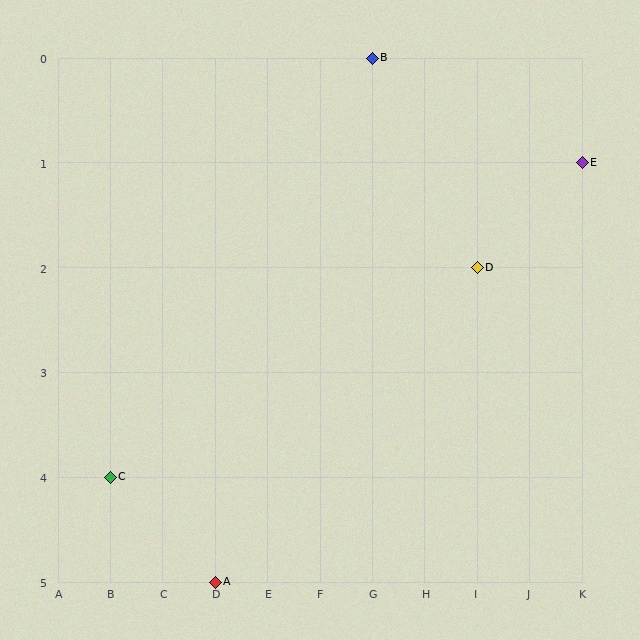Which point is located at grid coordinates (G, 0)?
Point B is at (G, 0).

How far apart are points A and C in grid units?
Points A and C are 2 columns and 1 row apart (about 2.2 grid units diagonally).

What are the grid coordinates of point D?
Point D is at grid coordinates (I, 2).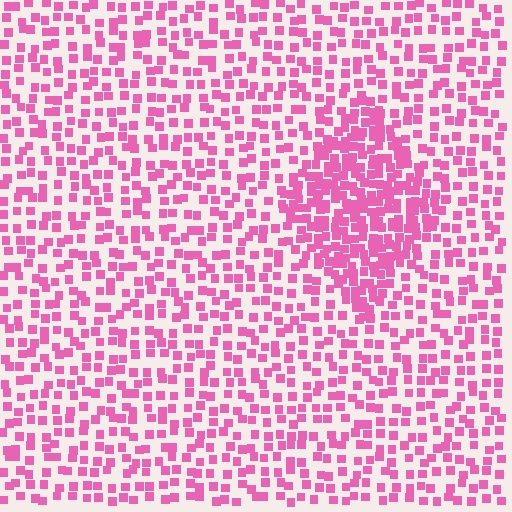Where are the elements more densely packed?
The elements are more densely packed inside the diamond boundary.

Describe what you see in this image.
The image contains small pink elements arranged at two different densities. A diamond-shaped region is visible where the elements are more densely packed than the surrounding area.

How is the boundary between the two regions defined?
The boundary is defined by a change in element density (approximately 2.1x ratio). All elements are the same color, size, and shape.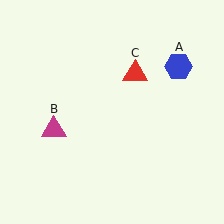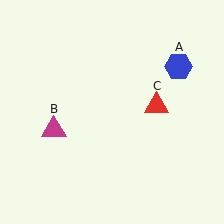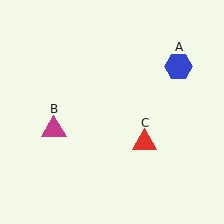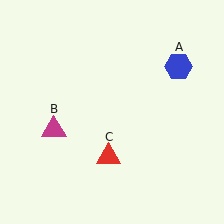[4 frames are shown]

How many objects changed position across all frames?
1 object changed position: red triangle (object C).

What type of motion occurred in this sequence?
The red triangle (object C) rotated clockwise around the center of the scene.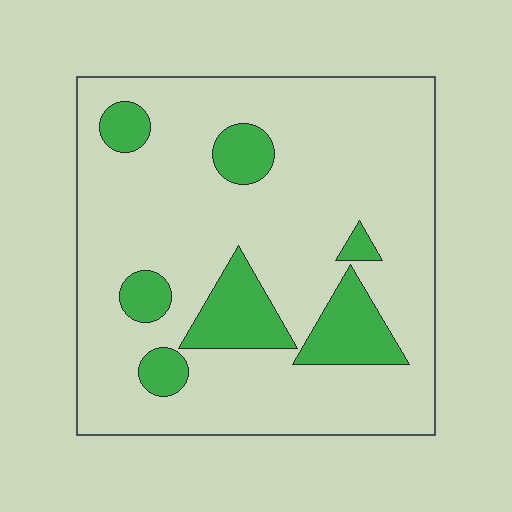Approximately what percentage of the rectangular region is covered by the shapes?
Approximately 15%.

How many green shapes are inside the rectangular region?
7.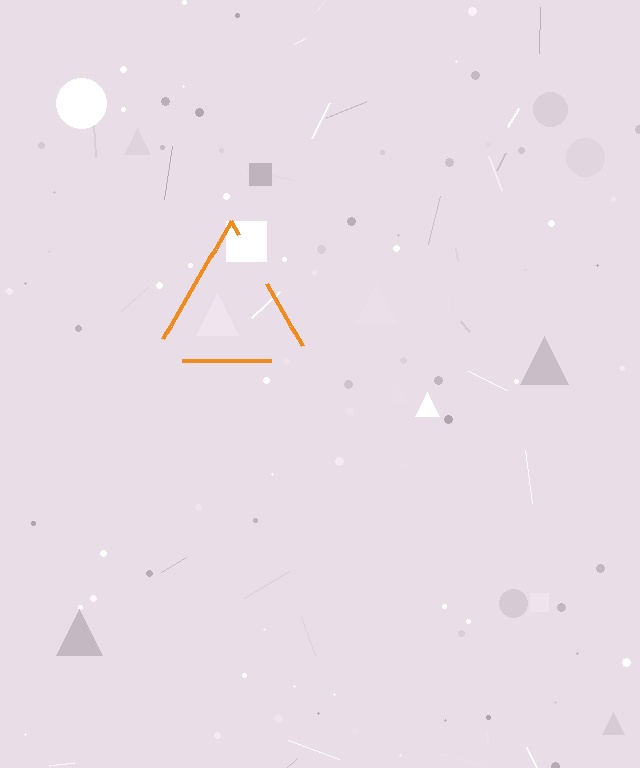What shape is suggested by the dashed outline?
The dashed outline suggests a triangle.